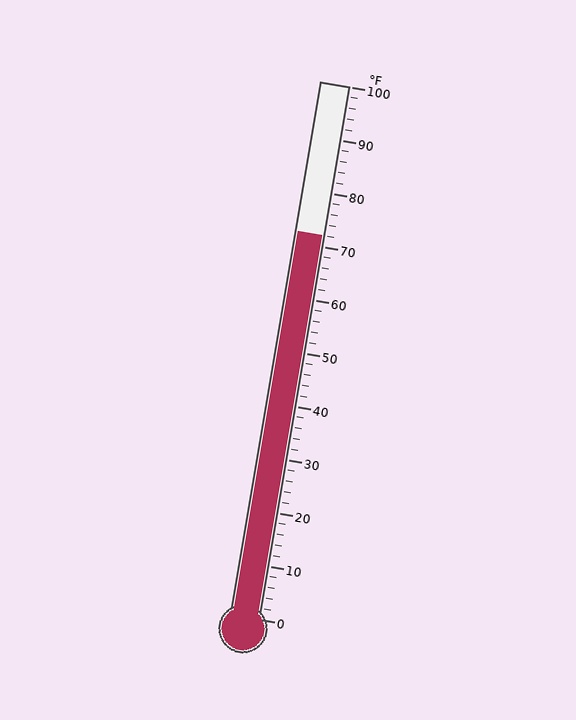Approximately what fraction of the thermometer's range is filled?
The thermometer is filled to approximately 70% of its range.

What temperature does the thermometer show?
The thermometer shows approximately 72°F.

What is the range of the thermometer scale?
The thermometer scale ranges from 0°F to 100°F.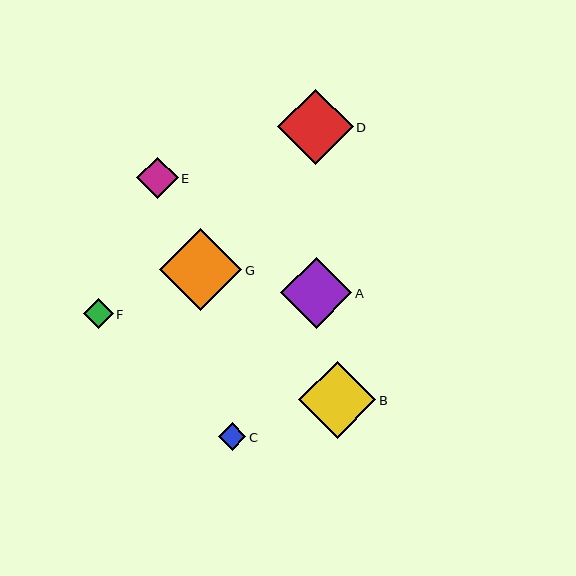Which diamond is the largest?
Diamond G is the largest with a size of approximately 82 pixels.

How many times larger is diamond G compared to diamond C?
Diamond G is approximately 3.0 times the size of diamond C.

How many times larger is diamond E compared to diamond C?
Diamond E is approximately 1.5 times the size of diamond C.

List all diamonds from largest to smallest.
From largest to smallest: G, B, D, A, E, F, C.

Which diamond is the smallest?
Diamond C is the smallest with a size of approximately 27 pixels.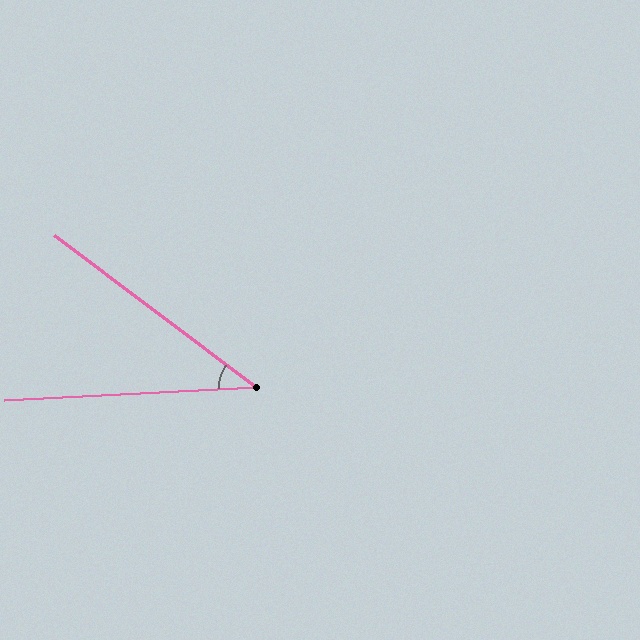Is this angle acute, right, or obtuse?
It is acute.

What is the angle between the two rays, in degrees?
Approximately 40 degrees.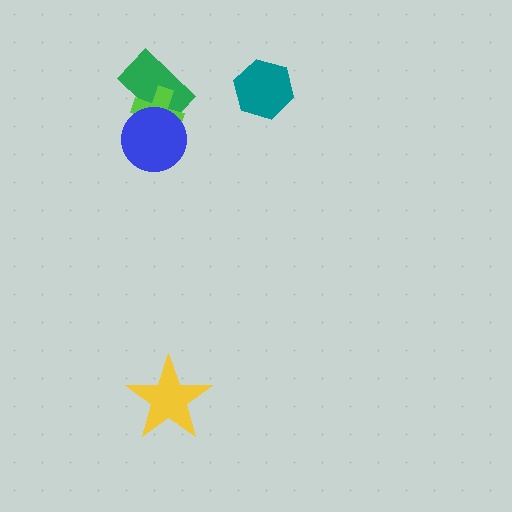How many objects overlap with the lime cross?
2 objects overlap with the lime cross.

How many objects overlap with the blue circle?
2 objects overlap with the blue circle.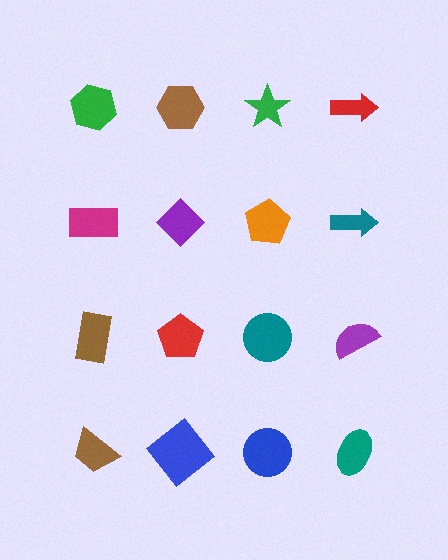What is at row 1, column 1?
A green hexagon.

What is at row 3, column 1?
A brown rectangle.